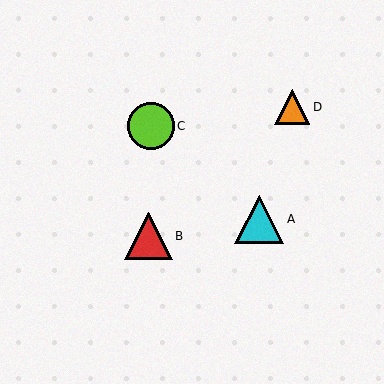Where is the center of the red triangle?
The center of the red triangle is at (148, 236).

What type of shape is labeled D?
Shape D is an orange triangle.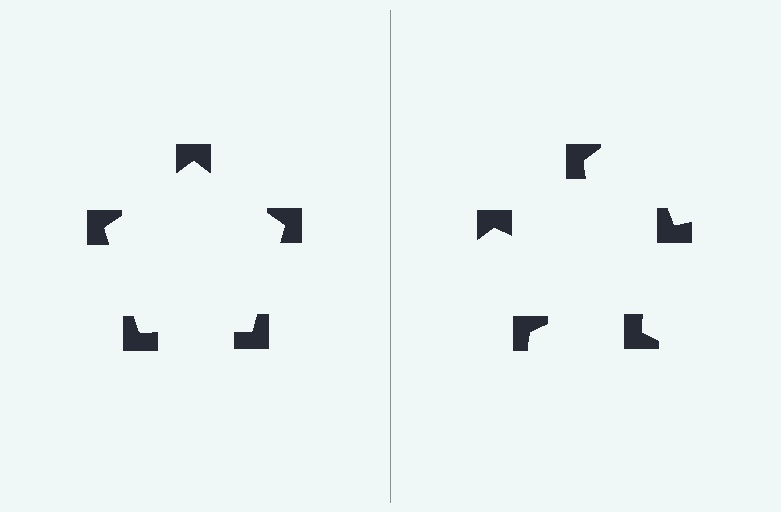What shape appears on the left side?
An illusory pentagon.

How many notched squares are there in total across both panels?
10 — 5 on each side.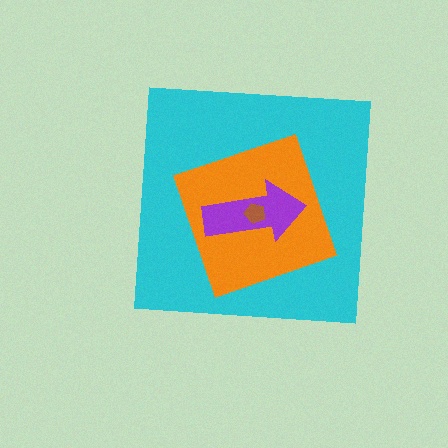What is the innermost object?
The brown pentagon.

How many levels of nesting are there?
4.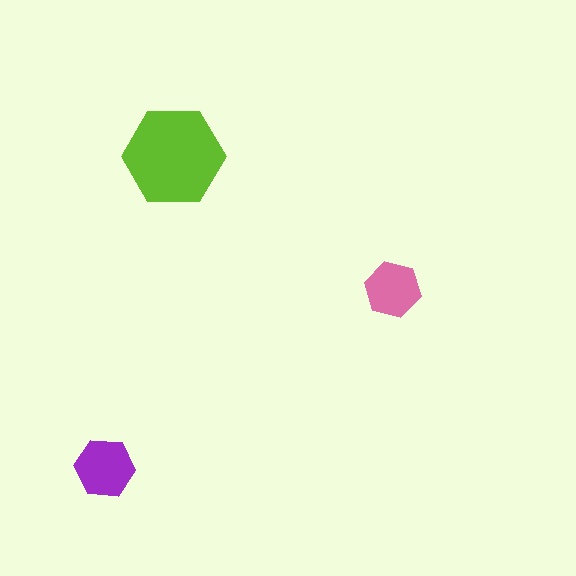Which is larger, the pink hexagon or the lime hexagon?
The lime one.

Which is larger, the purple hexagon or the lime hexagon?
The lime one.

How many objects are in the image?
There are 3 objects in the image.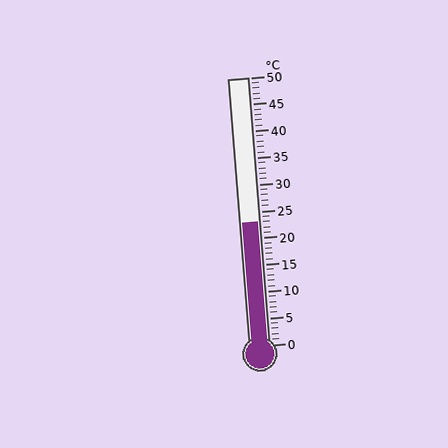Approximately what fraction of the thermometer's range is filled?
The thermometer is filled to approximately 45% of its range.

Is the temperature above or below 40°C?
The temperature is below 40°C.